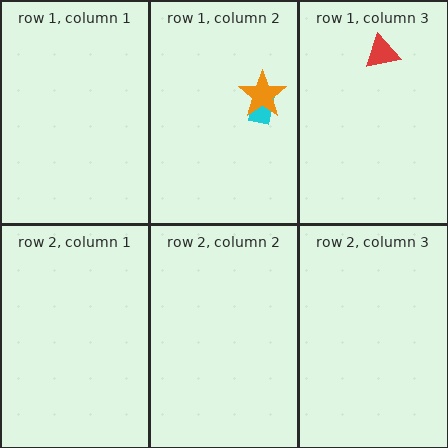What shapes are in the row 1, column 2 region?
The cyan rectangle, the orange star.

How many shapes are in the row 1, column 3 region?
1.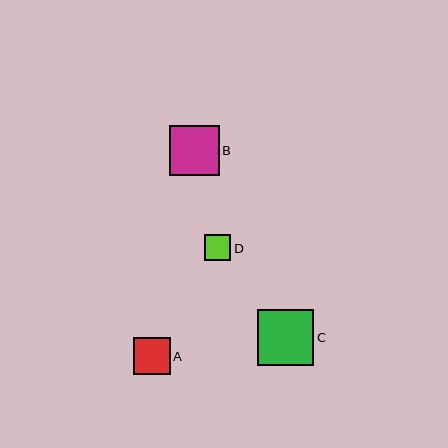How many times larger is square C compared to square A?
Square C is approximately 1.5 times the size of square A.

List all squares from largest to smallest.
From largest to smallest: C, B, A, D.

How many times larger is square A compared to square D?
Square A is approximately 1.4 times the size of square D.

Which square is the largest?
Square C is the largest with a size of approximately 56 pixels.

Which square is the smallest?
Square D is the smallest with a size of approximately 26 pixels.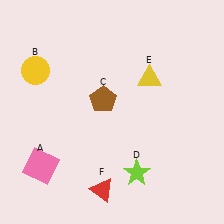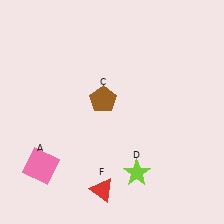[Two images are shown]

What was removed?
The yellow triangle (E), the yellow circle (B) were removed in Image 2.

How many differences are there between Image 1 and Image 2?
There are 2 differences between the two images.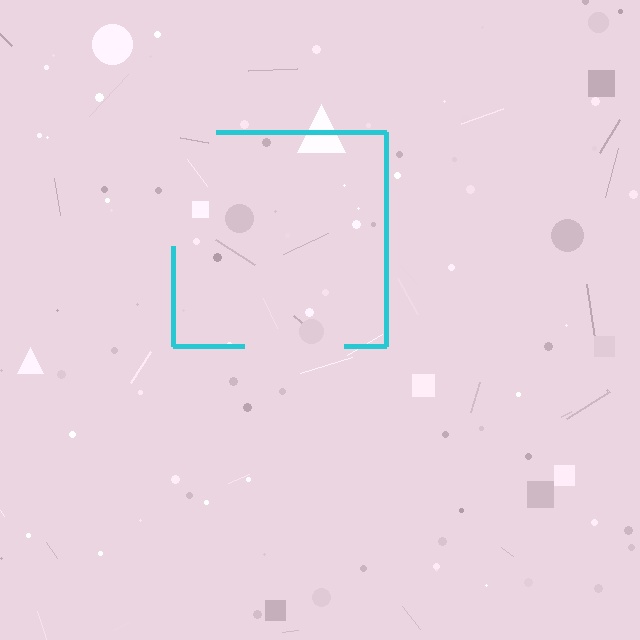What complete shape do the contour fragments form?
The contour fragments form a square.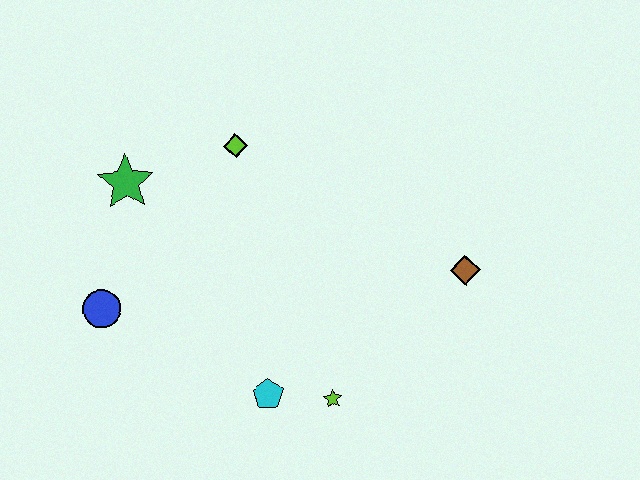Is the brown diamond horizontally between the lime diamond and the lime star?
No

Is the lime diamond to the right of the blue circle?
Yes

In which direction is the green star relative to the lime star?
The green star is above the lime star.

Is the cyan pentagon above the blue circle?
No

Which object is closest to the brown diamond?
The lime star is closest to the brown diamond.